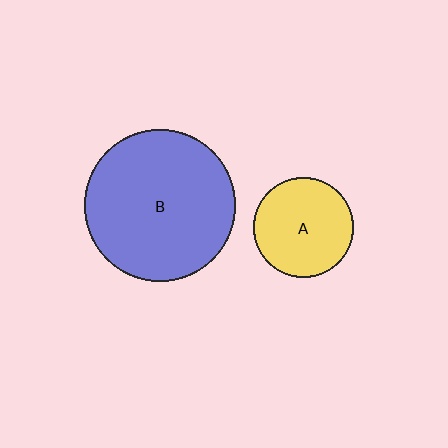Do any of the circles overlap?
No, none of the circles overlap.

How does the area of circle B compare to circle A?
Approximately 2.3 times.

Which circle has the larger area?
Circle B (blue).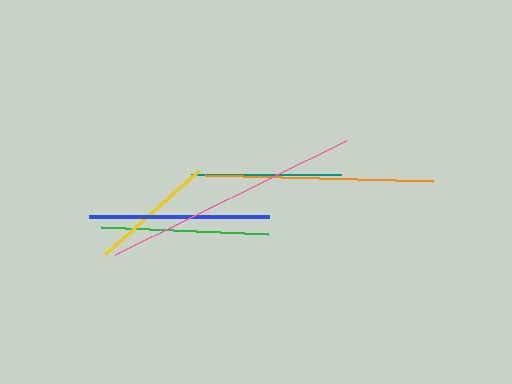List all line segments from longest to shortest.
From longest to shortest: pink, orange, blue, green, teal, yellow.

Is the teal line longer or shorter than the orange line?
The orange line is longer than the teal line.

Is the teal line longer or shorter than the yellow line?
The teal line is longer than the yellow line.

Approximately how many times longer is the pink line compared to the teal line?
The pink line is approximately 1.7 times the length of the teal line.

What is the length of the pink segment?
The pink segment is approximately 258 pixels long.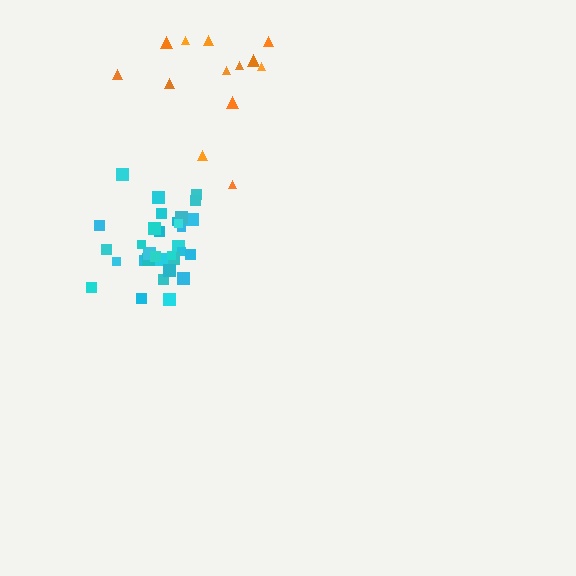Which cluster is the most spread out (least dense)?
Orange.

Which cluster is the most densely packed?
Cyan.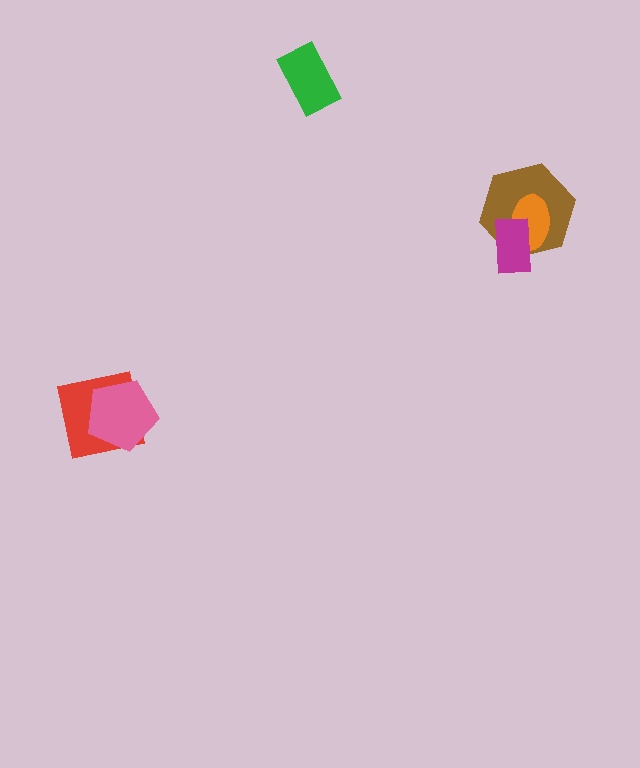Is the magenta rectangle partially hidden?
No, no other shape covers it.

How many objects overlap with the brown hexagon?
2 objects overlap with the brown hexagon.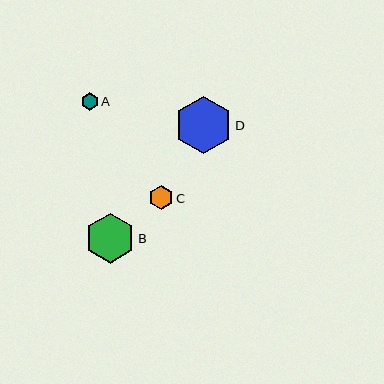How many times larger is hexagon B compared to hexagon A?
Hexagon B is approximately 2.8 times the size of hexagon A.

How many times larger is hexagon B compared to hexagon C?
Hexagon B is approximately 2.1 times the size of hexagon C.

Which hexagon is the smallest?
Hexagon A is the smallest with a size of approximately 18 pixels.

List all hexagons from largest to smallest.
From largest to smallest: D, B, C, A.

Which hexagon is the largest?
Hexagon D is the largest with a size of approximately 57 pixels.